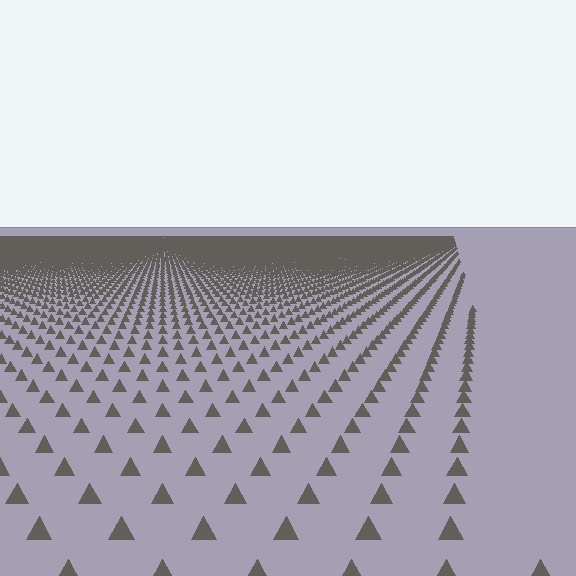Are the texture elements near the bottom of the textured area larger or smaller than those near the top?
Larger. Near the bottom, elements are closer to the viewer and appear at a bigger on-screen size.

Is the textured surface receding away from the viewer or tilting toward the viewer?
The surface is receding away from the viewer. Texture elements get smaller and denser toward the top.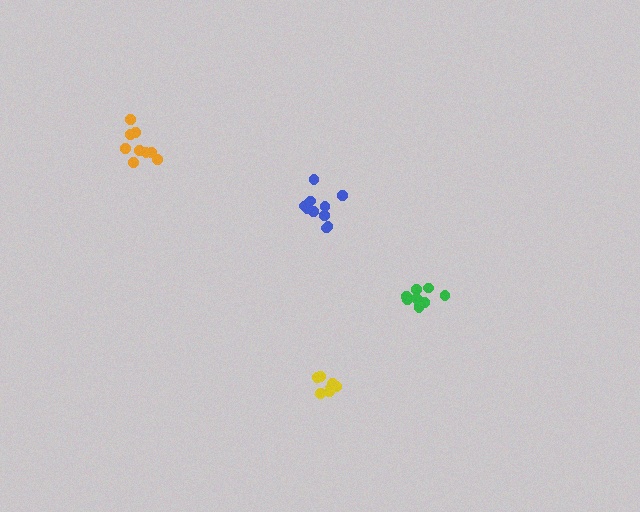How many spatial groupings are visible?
There are 4 spatial groupings.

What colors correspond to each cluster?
The clusters are colored: green, yellow, blue, orange.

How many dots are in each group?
Group 1: 9 dots, Group 2: 7 dots, Group 3: 11 dots, Group 4: 9 dots (36 total).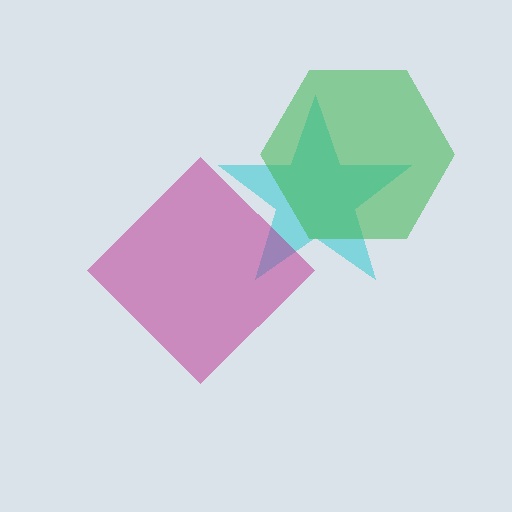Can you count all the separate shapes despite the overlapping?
Yes, there are 3 separate shapes.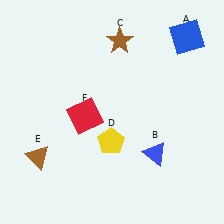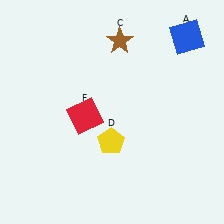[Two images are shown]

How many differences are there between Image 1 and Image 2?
There are 2 differences between the two images.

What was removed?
The brown triangle (E), the blue triangle (B) were removed in Image 2.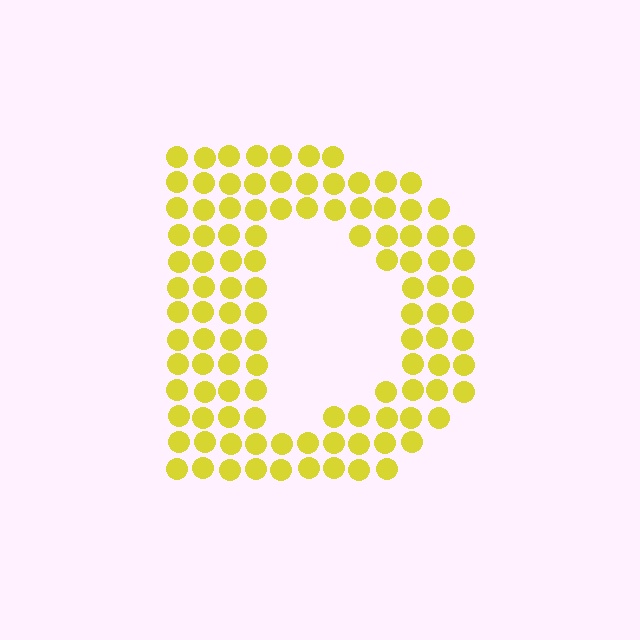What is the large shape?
The large shape is the letter D.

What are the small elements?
The small elements are circles.